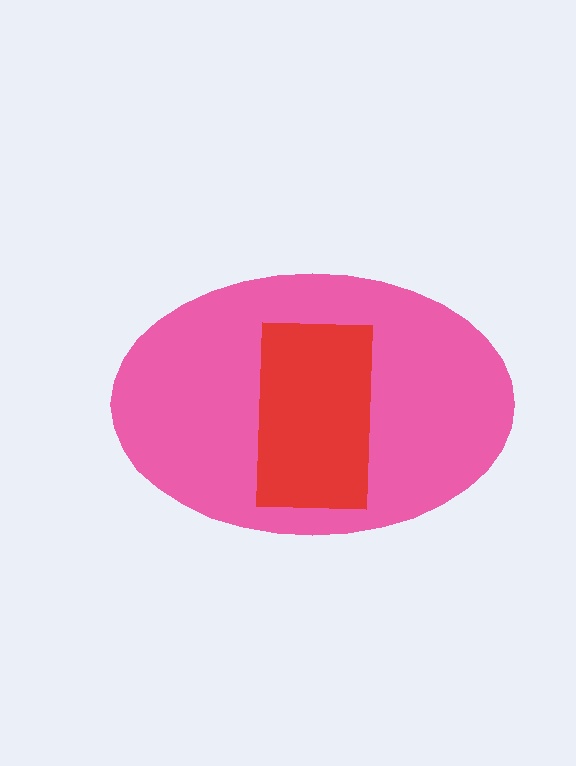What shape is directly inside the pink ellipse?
The red rectangle.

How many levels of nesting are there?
2.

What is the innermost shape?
The red rectangle.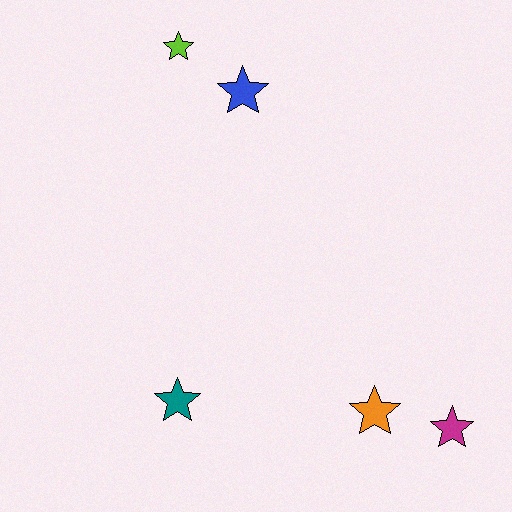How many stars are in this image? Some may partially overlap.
There are 5 stars.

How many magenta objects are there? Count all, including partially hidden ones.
There is 1 magenta object.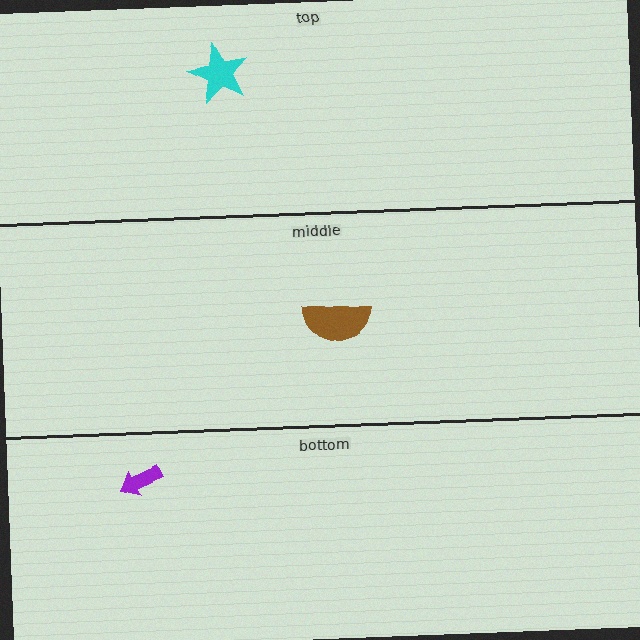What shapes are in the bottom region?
The purple arrow.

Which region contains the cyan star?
The top region.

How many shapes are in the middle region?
1.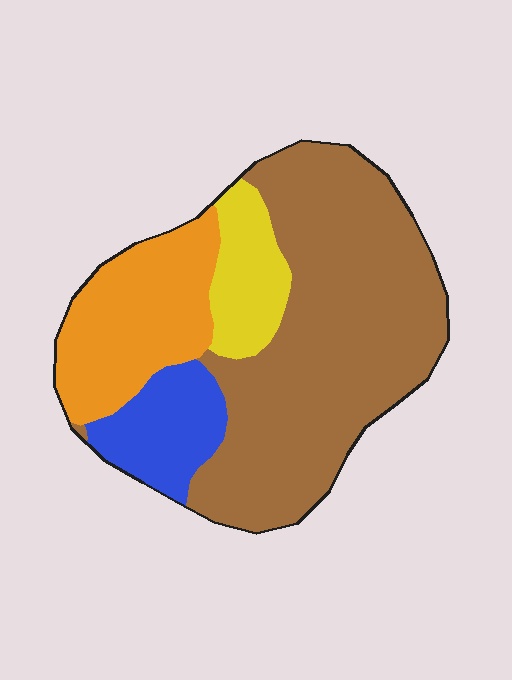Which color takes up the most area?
Brown, at roughly 55%.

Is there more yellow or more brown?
Brown.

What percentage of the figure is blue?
Blue takes up about one eighth (1/8) of the figure.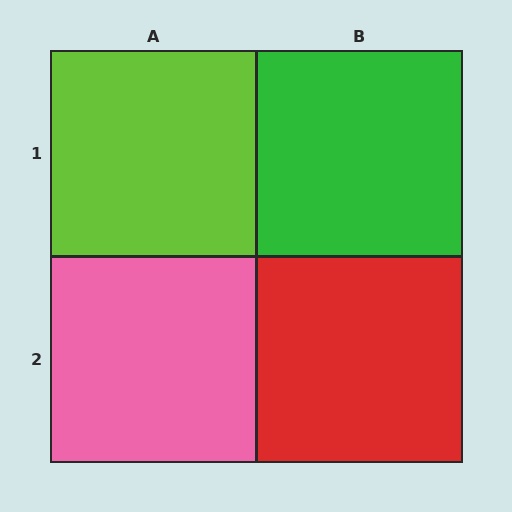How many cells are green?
1 cell is green.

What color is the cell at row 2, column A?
Pink.